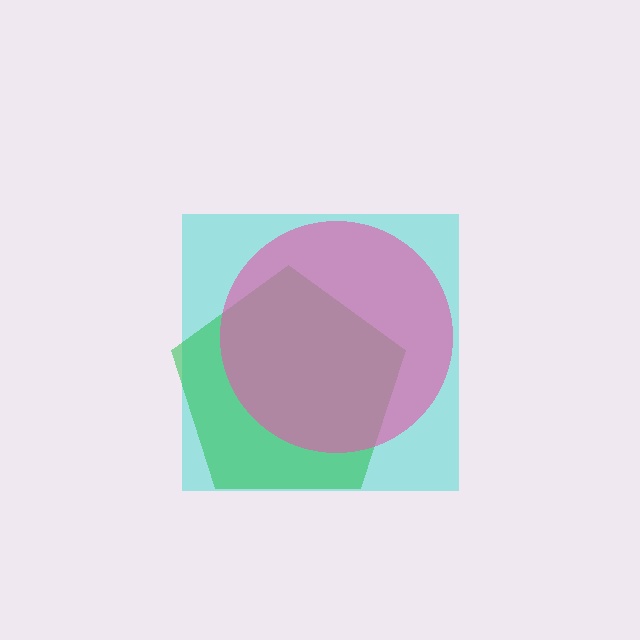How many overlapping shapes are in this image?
There are 3 overlapping shapes in the image.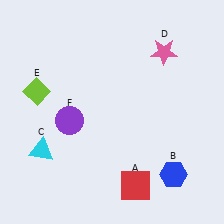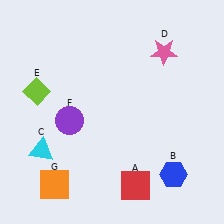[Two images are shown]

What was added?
An orange square (G) was added in Image 2.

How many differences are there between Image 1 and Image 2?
There is 1 difference between the two images.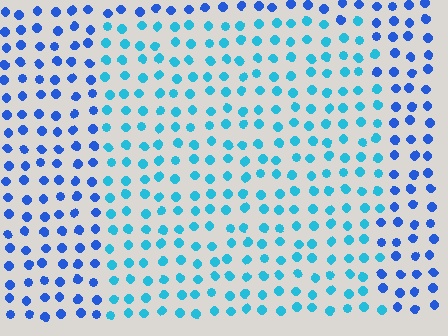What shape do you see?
I see a rectangle.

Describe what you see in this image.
The image is filled with small blue elements in a uniform arrangement. A rectangle-shaped region is visible where the elements are tinted to a slightly different hue, forming a subtle color boundary.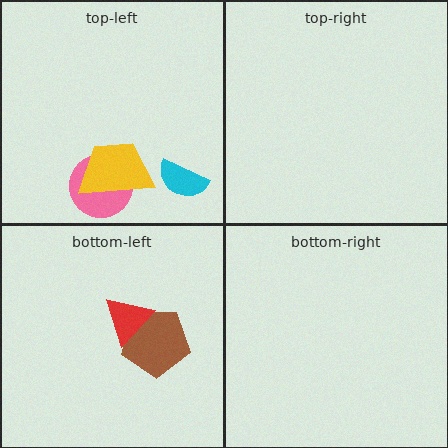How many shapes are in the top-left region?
3.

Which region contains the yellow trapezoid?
The top-left region.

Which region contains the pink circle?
The top-left region.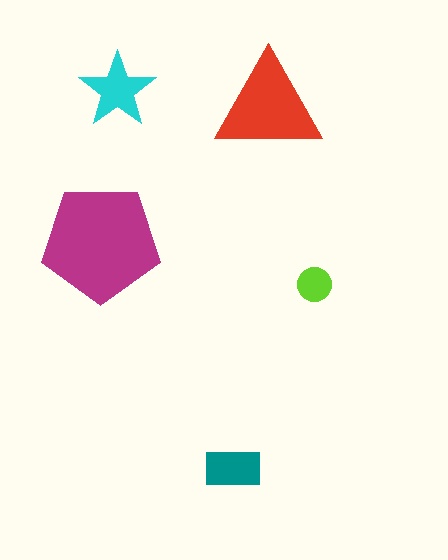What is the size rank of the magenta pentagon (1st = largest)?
1st.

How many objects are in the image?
There are 5 objects in the image.